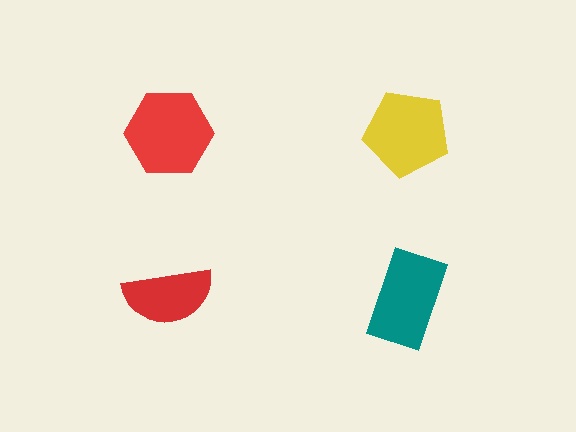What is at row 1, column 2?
A yellow pentagon.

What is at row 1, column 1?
A red hexagon.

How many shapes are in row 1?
2 shapes.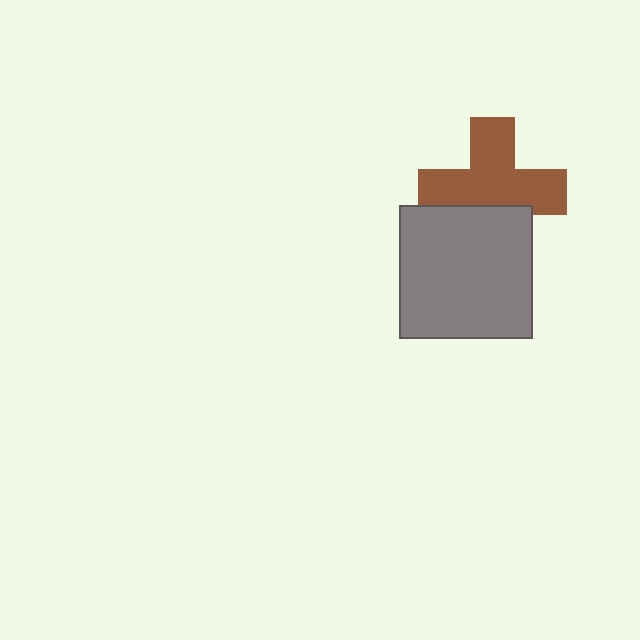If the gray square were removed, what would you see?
You would see the complete brown cross.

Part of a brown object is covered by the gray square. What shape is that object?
It is a cross.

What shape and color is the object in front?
The object in front is a gray square.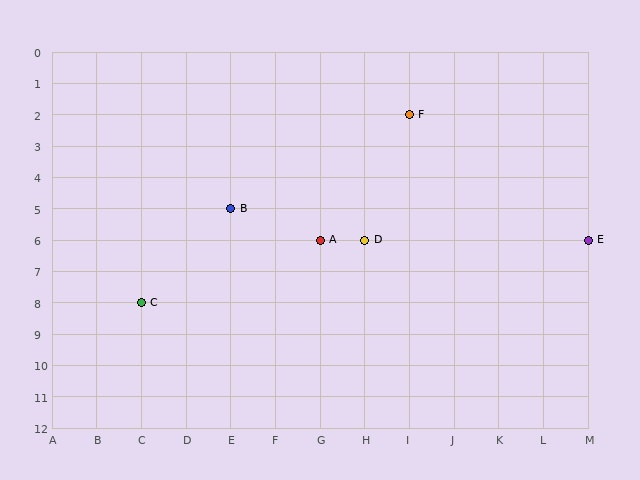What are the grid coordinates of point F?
Point F is at grid coordinates (I, 2).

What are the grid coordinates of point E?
Point E is at grid coordinates (M, 6).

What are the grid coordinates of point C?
Point C is at grid coordinates (C, 8).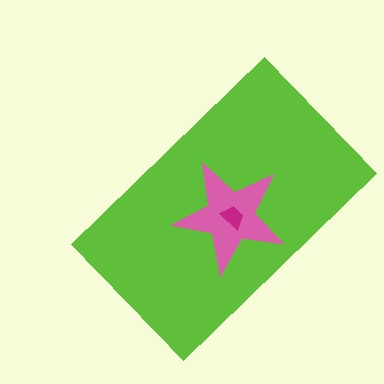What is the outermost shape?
The lime rectangle.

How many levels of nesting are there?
3.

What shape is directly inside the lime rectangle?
The pink star.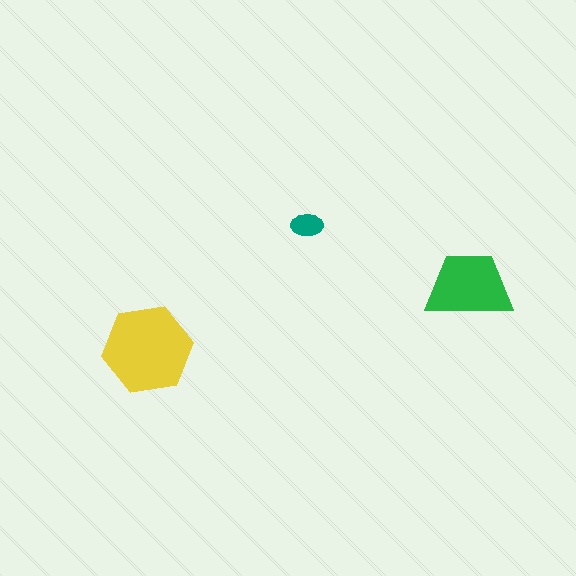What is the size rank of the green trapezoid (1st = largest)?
2nd.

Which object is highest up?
The teal ellipse is topmost.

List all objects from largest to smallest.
The yellow hexagon, the green trapezoid, the teal ellipse.